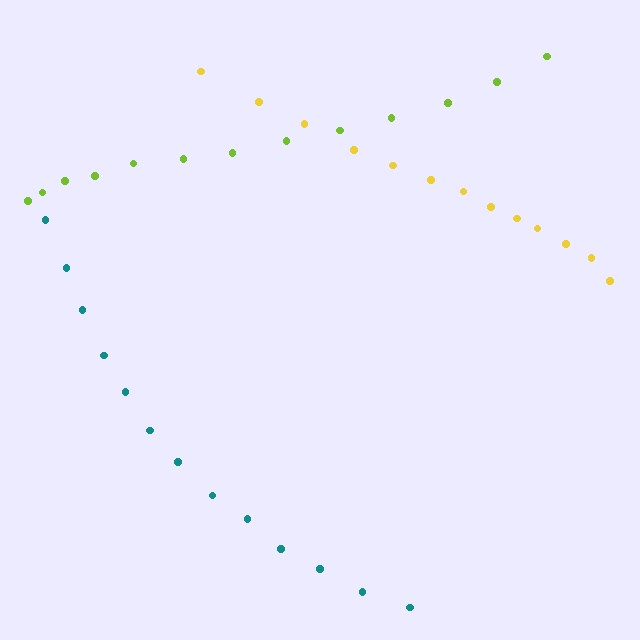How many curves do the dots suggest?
There are 3 distinct paths.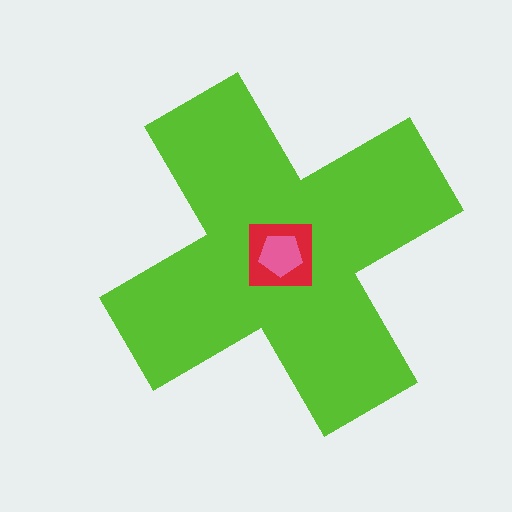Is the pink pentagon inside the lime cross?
Yes.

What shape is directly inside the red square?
The pink pentagon.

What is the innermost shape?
The pink pentagon.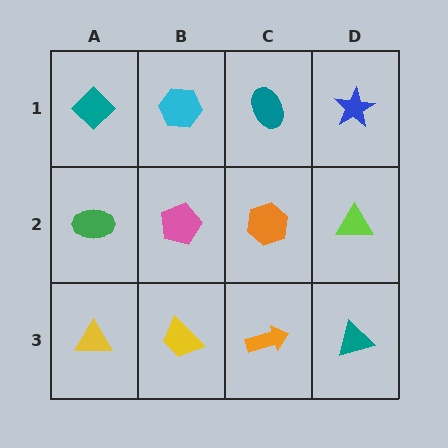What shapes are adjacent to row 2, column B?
A cyan hexagon (row 1, column B), a yellow trapezoid (row 3, column B), a green ellipse (row 2, column A), an orange hexagon (row 2, column C).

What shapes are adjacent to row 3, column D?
A lime triangle (row 2, column D), an orange arrow (row 3, column C).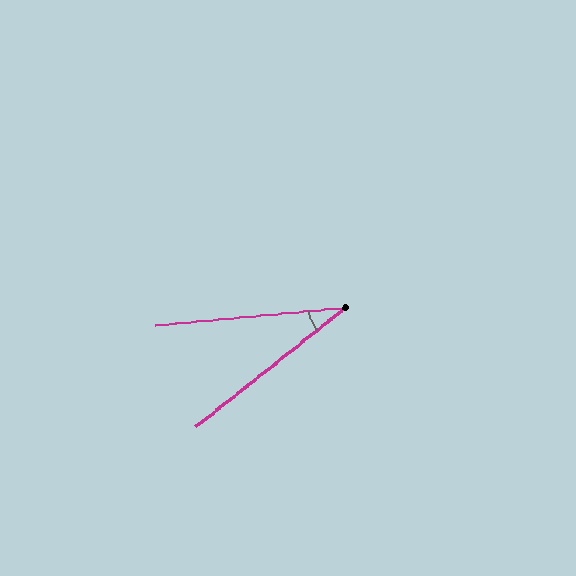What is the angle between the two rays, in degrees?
Approximately 33 degrees.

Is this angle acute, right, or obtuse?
It is acute.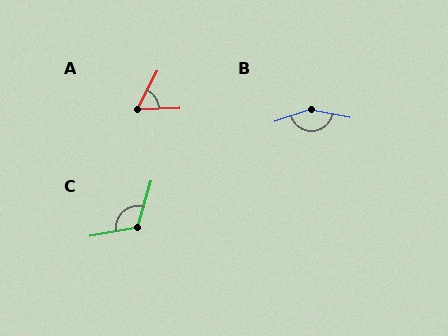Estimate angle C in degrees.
Approximately 116 degrees.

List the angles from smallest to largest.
A (62°), C (116°), B (150°).